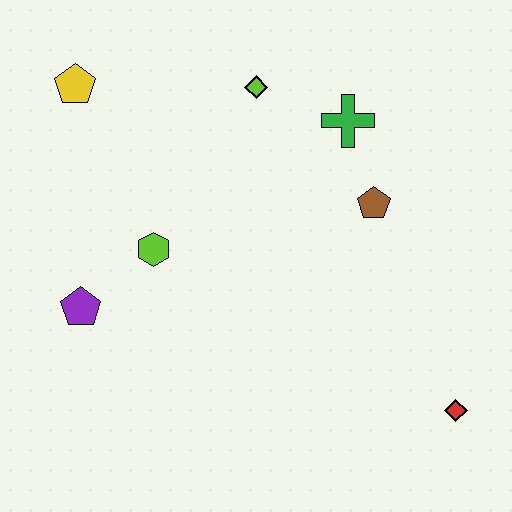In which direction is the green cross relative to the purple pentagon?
The green cross is to the right of the purple pentagon.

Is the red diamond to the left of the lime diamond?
No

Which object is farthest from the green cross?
The purple pentagon is farthest from the green cross.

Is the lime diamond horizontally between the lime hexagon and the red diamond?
Yes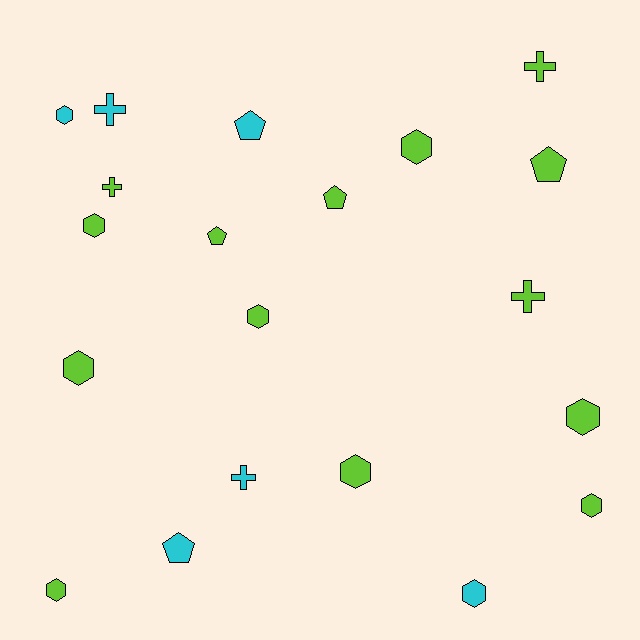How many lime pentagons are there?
There are 3 lime pentagons.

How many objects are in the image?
There are 20 objects.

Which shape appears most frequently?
Hexagon, with 10 objects.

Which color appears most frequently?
Lime, with 14 objects.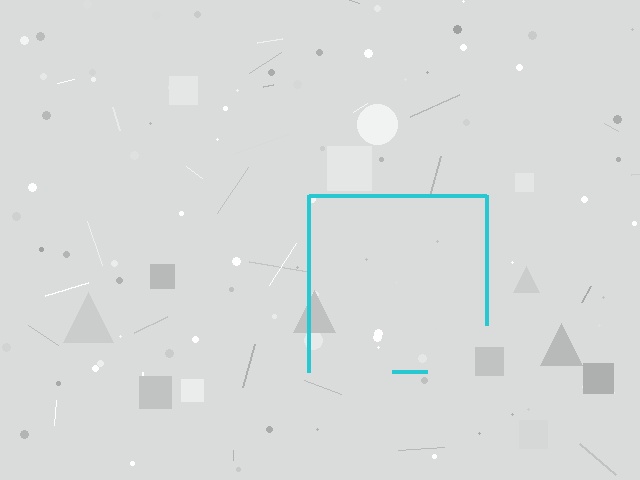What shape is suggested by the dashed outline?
The dashed outline suggests a square.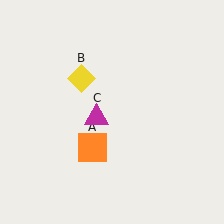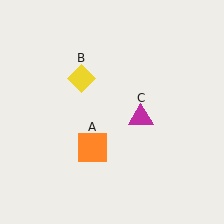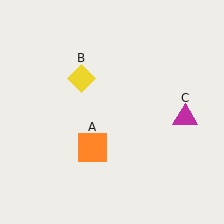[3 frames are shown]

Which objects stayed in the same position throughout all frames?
Orange square (object A) and yellow diamond (object B) remained stationary.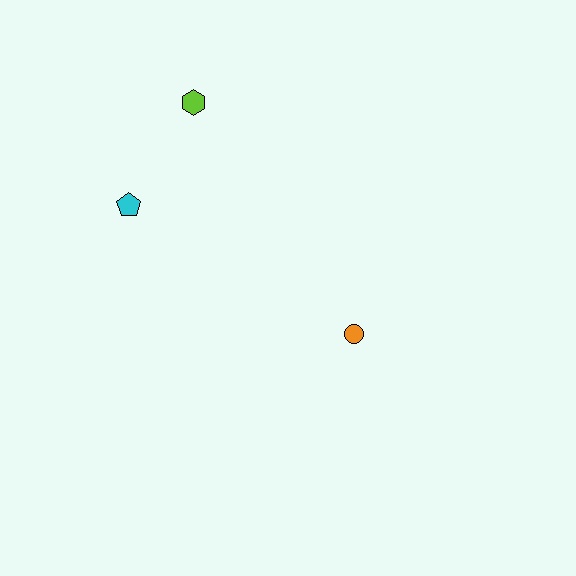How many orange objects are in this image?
There is 1 orange object.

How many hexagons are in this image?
There is 1 hexagon.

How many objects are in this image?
There are 3 objects.